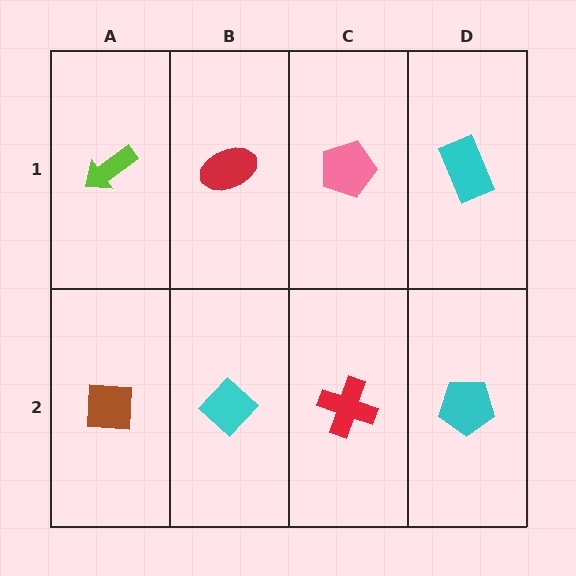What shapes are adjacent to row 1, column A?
A brown square (row 2, column A), a red ellipse (row 1, column B).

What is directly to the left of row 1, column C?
A red ellipse.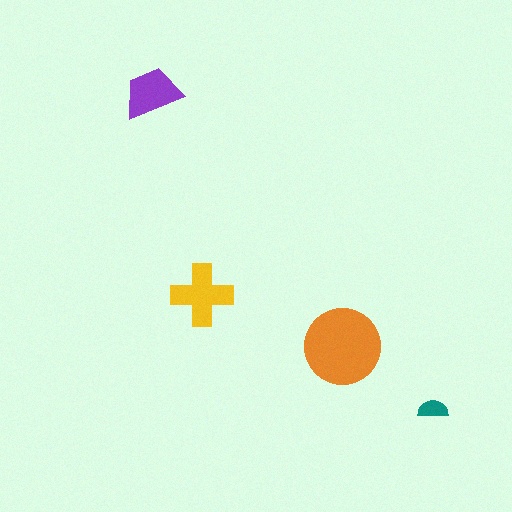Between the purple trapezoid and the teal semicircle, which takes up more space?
The purple trapezoid.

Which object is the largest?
The orange circle.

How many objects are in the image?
There are 4 objects in the image.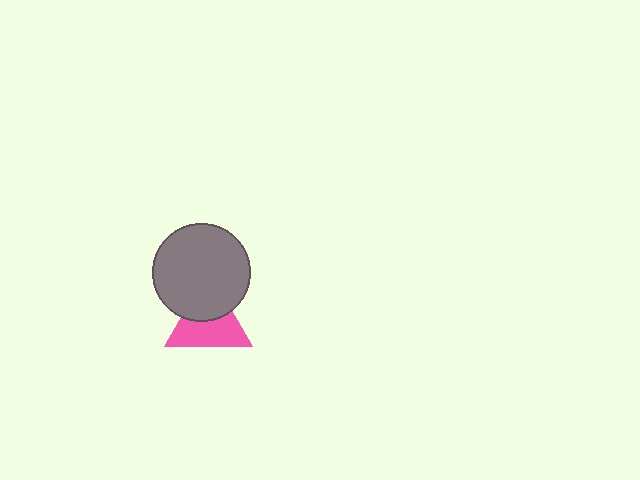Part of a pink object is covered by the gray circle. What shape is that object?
It is a triangle.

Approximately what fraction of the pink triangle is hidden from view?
Roughly 40% of the pink triangle is hidden behind the gray circle.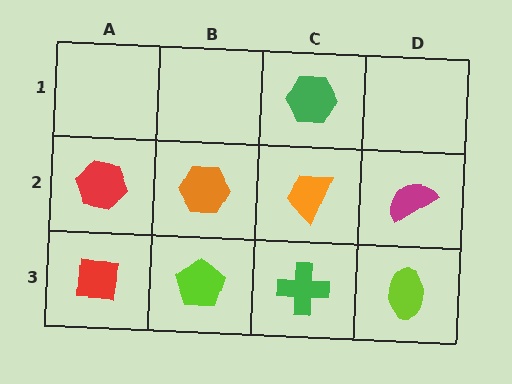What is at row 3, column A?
A red square.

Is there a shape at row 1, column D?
No, that cell is empty.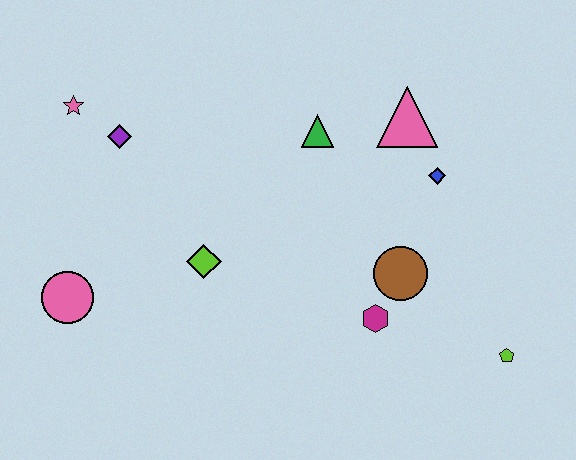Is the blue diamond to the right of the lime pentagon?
No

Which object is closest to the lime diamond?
The pink circle is closest to the lime diamond.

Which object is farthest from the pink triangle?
The pink circle is farthest from the pink triangle.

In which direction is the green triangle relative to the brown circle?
The green triangle is above the brown circle.